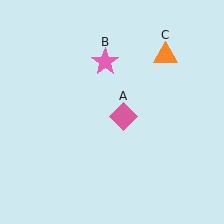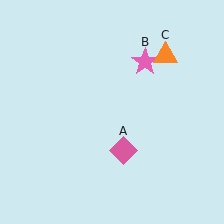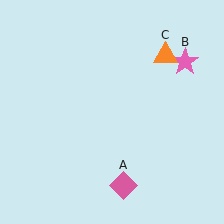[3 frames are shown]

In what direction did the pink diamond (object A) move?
The pink diamond (object A) moved down.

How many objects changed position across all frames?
2 objects changed position: pink diamond (object A), pink star (object B).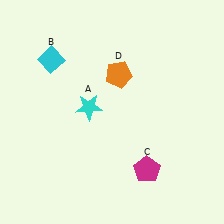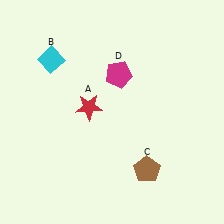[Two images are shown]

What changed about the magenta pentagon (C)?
In Image 1, C is magenta. In Image 2, it changed to brown.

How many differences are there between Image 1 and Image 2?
There are 3 differences between the two images.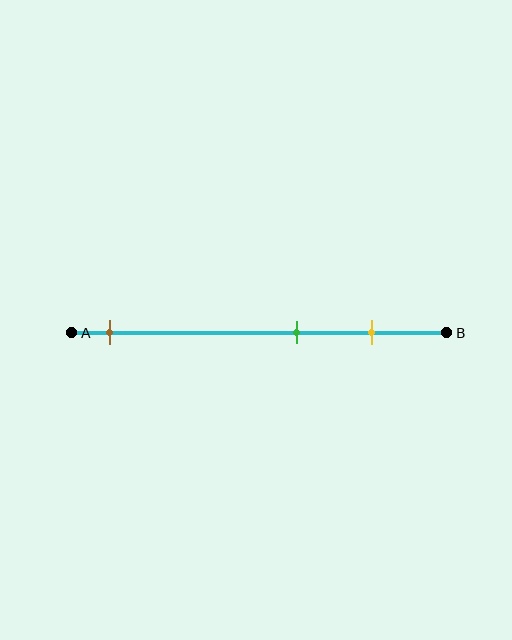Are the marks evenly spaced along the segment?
No, the marks are not evenly spaced.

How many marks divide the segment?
There are 3 marks dividing the segment.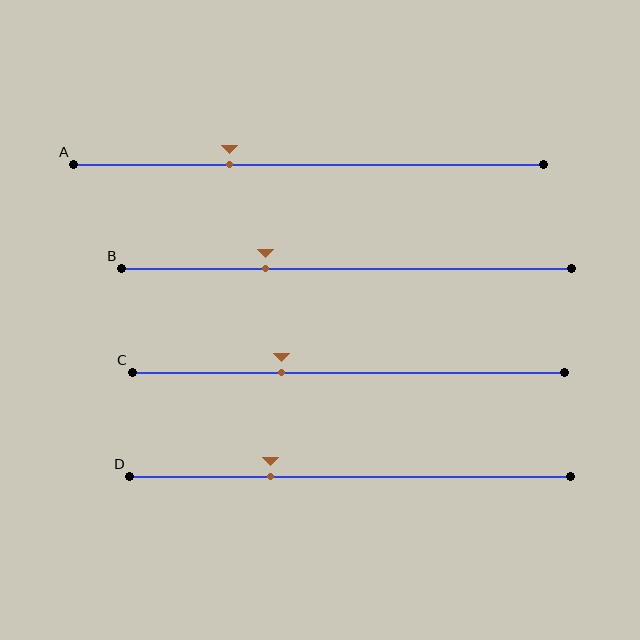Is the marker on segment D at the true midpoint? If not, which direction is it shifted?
No, the marker on segment D is shifted to the left by about 18% of the segment length.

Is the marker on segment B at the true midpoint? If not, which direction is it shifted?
No, the marker on segment B is shifted to the left by about 18% of the segment length.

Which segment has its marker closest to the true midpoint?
Segment C has its marker closest to the true midpoint.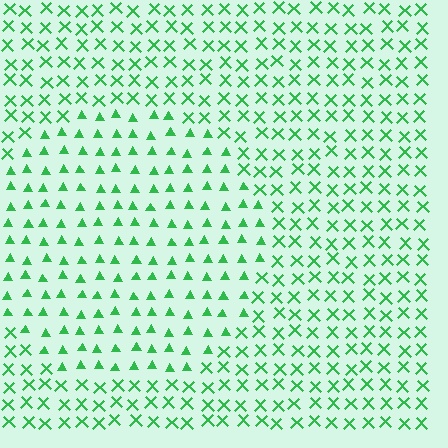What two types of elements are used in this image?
The image uses triangles inside the circle region and X marks outside it.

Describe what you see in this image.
The image is filled with small green elements arranged in a uniform grid. A circle-shaped region contains triangles, while the surrounding area contains X marks. The boundary is defined purely by the change in element shape.